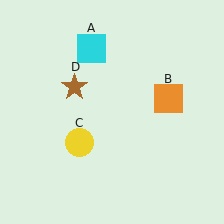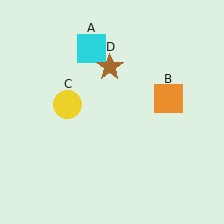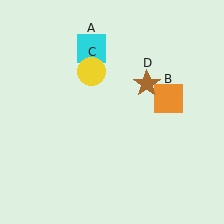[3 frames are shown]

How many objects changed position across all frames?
2 objects changed position: yellow circle (object C), brown star (object D).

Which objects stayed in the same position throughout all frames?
Cyan square (object A) and orange square (object B) remained stationary.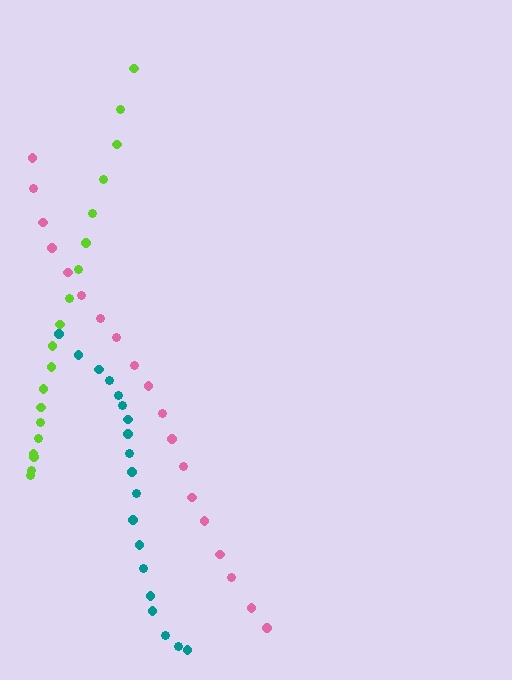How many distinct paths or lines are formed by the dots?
There are 3 distinct paths.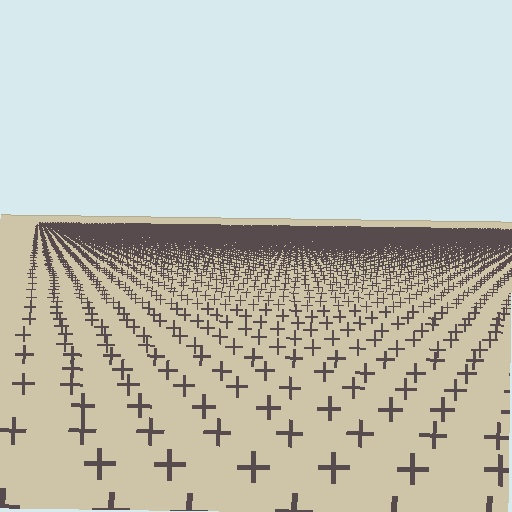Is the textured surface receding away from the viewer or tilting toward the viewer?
The surface is receding away from the viewer. Texture elements get smaller and denser toward the top.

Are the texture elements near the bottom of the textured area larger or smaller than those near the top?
Larger. Near the bottom, elements are closer to the viewer and appear at a bigger on-screen size.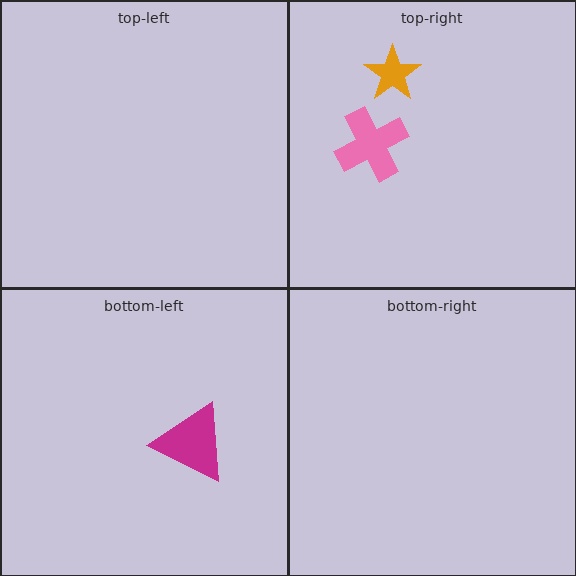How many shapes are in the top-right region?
2.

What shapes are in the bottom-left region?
The magenta triangle.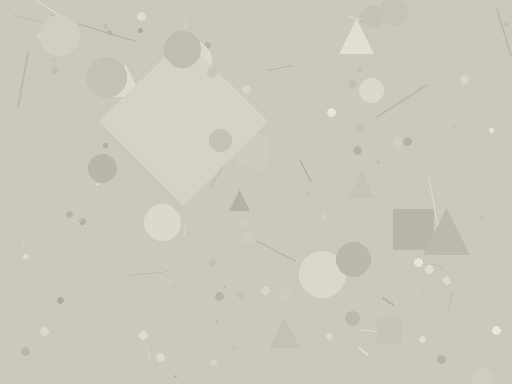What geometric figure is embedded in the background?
A diamond is embedded in the background.